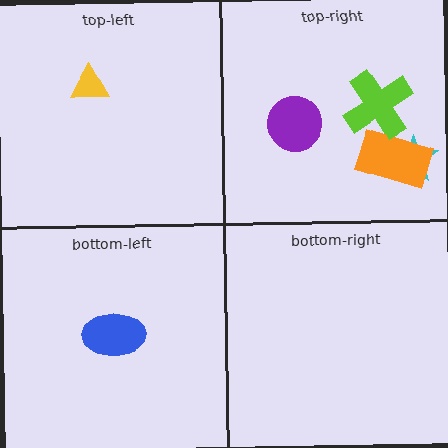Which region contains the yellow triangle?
The top-left region.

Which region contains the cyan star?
The top-right region.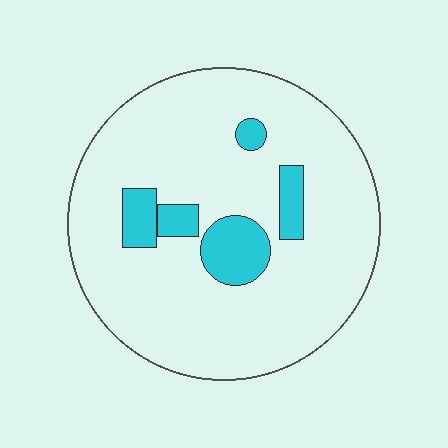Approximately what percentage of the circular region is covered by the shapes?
Approximately 15%.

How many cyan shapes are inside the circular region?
5.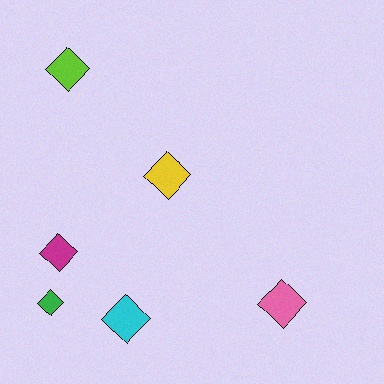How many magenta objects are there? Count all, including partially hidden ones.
There is 1 magenta object.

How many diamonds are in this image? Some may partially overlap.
There are 6 diamonds.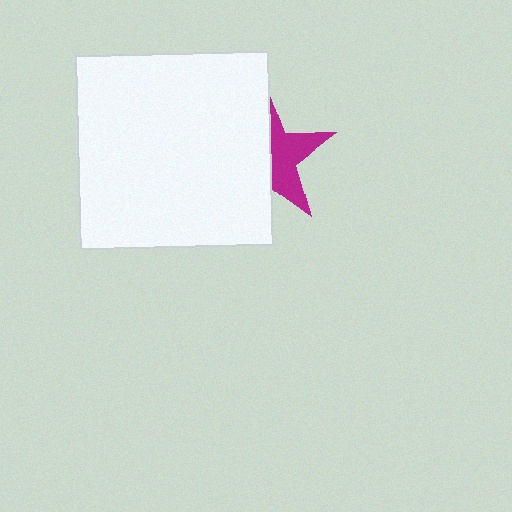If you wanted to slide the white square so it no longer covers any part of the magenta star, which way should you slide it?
Slide it left — that is the most direct way to separate the two shapes.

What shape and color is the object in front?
The object in front is a white square.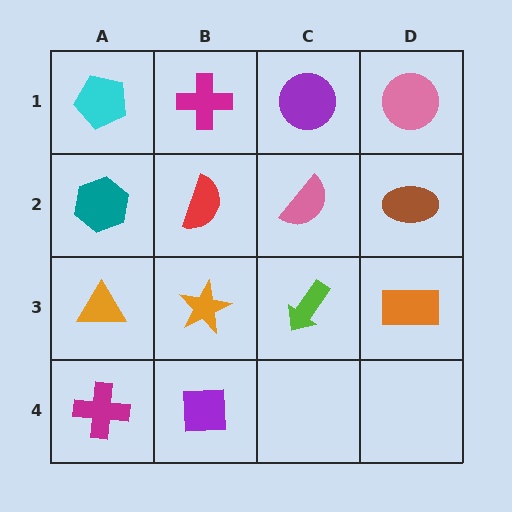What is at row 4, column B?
A purple square.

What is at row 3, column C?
A lime arrow.